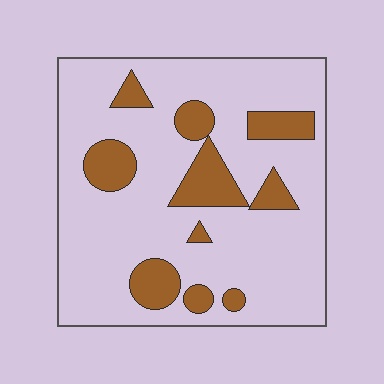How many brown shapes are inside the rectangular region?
10.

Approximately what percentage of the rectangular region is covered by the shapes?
Approximately 20%.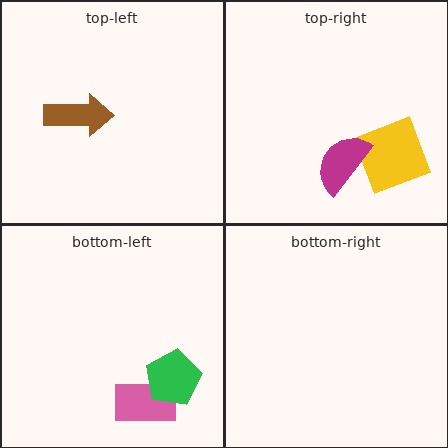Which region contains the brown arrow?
The top-left region.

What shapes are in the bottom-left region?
The pink rectangle, the green pentagon.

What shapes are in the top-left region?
The brown arrow.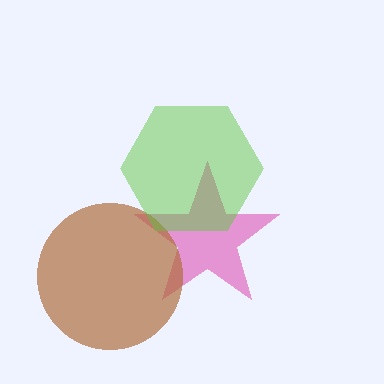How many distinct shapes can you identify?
There are 3 distinct shapes: a magenta star, a brown circle, a lime hexagon.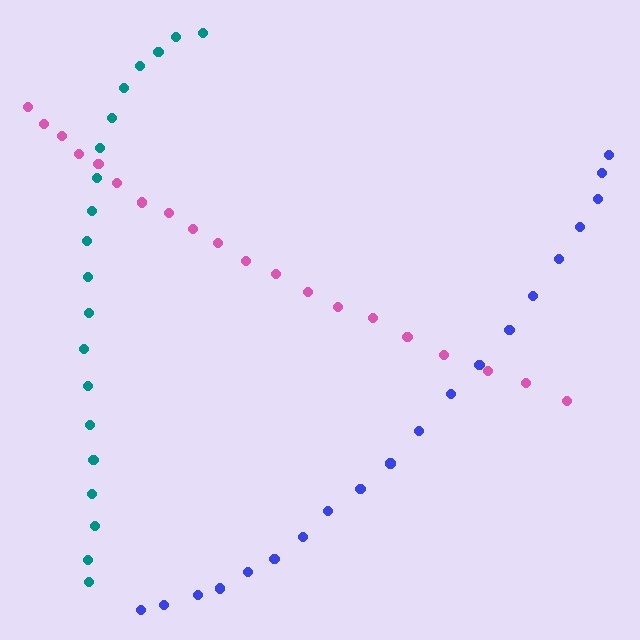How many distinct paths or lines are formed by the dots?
There are 3 distinct paths.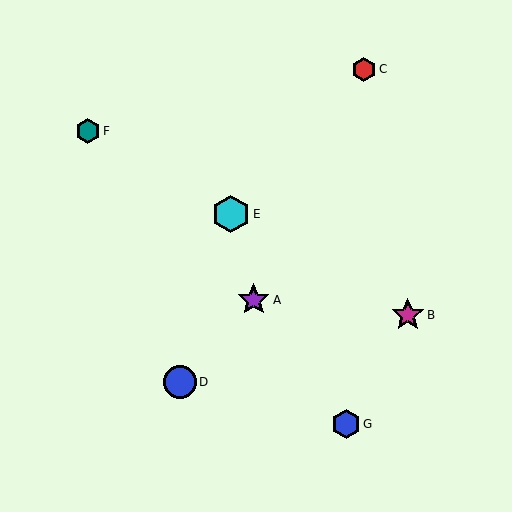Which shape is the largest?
The cyan hexagon (labeled E) is the largest.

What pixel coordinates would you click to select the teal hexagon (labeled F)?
Click at (88, 131) to select the teal hexagon F.